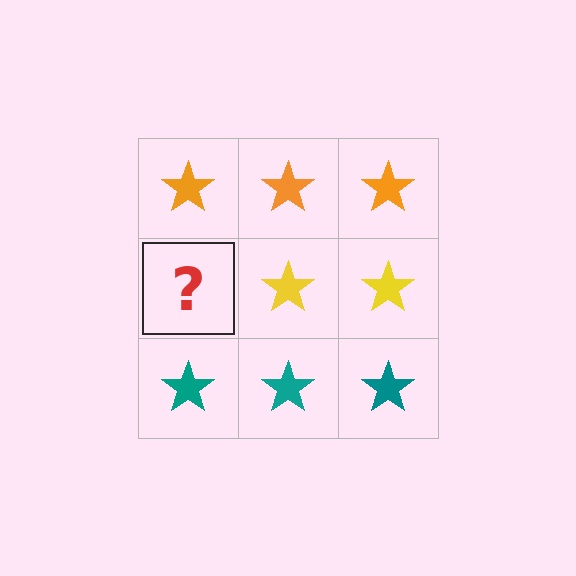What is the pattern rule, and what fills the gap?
The rule is that each row has a consistent color. The gap should be filled with a yellow star.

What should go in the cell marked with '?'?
The missing cell should contain a yellow star.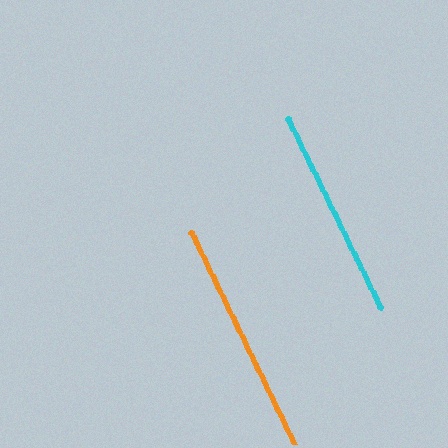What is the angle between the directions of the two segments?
Approximately 0 degrees.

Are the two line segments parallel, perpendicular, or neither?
Parallel — their directions differ by only 0.1°.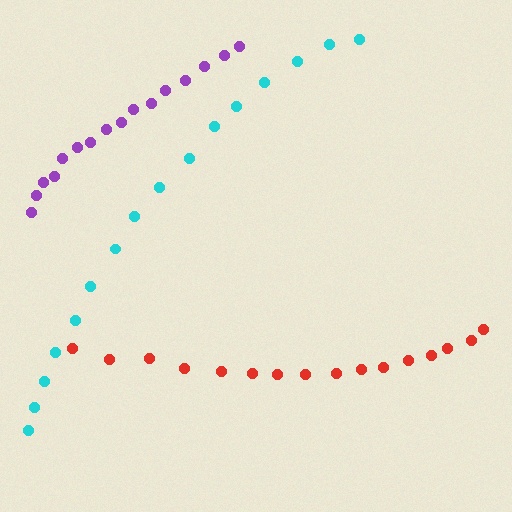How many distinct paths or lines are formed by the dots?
There are 3 distinct paths.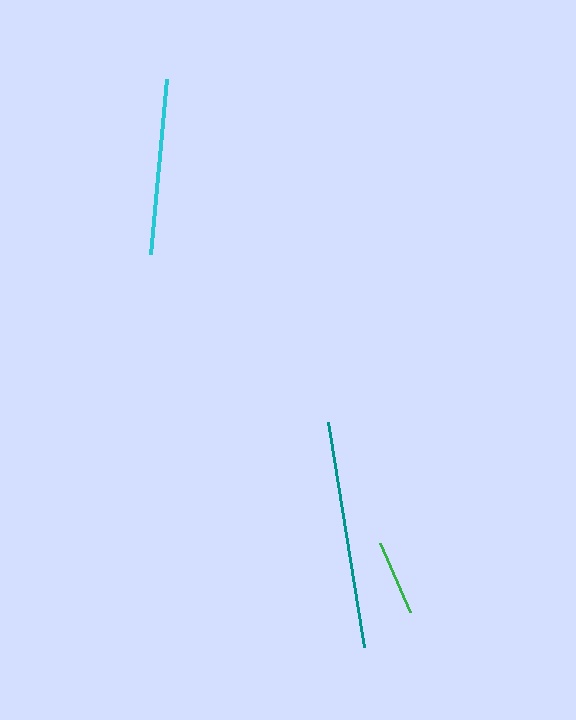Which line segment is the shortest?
The green line is the shortest at approximately 75 pixels.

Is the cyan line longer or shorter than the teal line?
The teal line is longer than the cyan line.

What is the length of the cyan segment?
The cyan segment is approximately 175 pixels long.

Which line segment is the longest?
The teal line is the longest at approximately 228 pixels.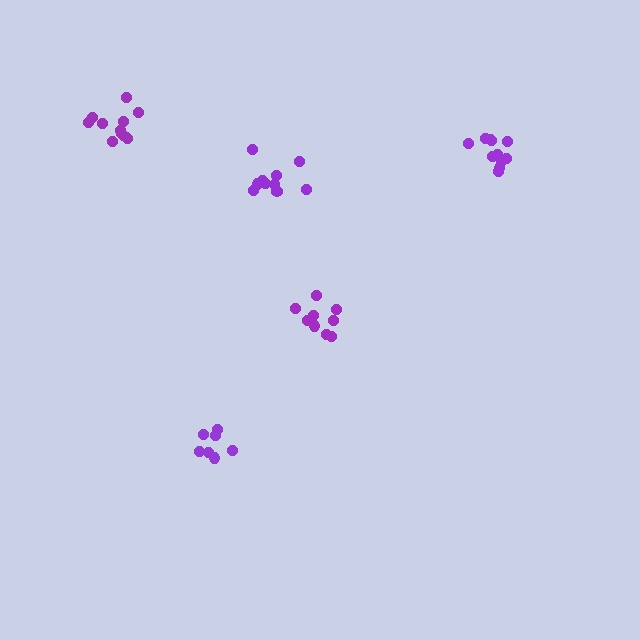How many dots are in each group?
Group 1: 9 dots, Group 2: 7 dots, Group 3: 11 dots, Group 4: 11 dots, Group 5: 10 dots (48 total).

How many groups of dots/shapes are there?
There are 5 groups.